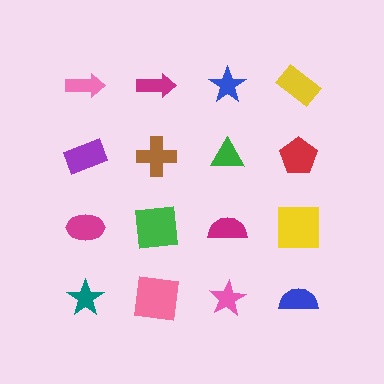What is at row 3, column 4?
A yellow square.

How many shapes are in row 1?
4 shapes.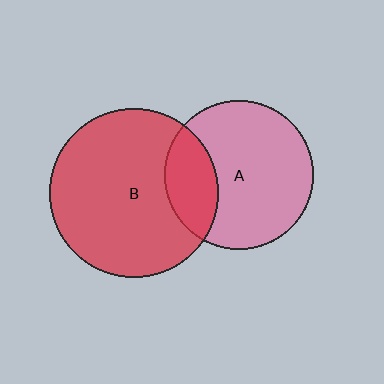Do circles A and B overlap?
Yes.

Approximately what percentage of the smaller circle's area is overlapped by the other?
Approximately 25%.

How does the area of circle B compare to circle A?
Approximately 1.3 times.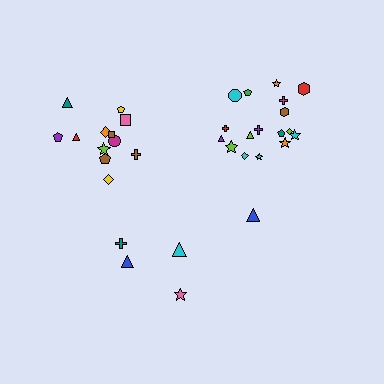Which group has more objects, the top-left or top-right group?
The top-right group.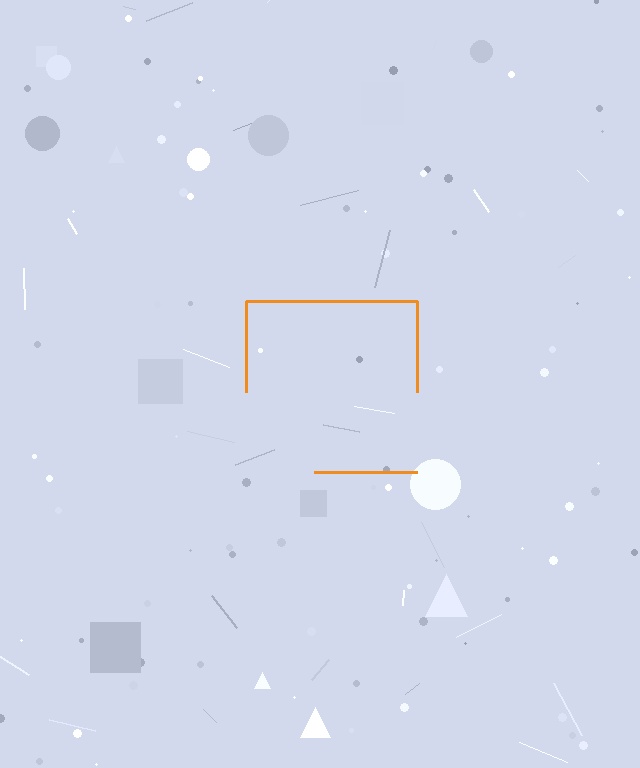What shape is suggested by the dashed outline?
The dashed outline suggests a square.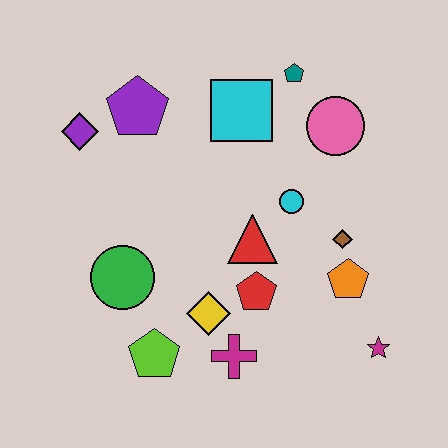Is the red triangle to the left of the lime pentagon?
No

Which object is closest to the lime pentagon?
The yellow diamond is closest to the lime pentagon.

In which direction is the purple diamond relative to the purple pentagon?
The purple diamond is to the left of the purple pentagon.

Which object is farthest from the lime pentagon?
The teal pentagon is farthest from the lime pentagon.